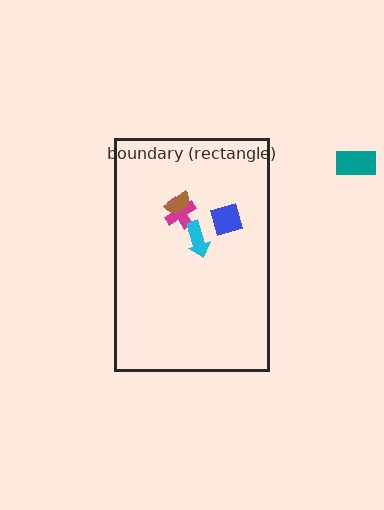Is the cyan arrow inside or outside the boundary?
Inside.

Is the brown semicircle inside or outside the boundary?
Inside.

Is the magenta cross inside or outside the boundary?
Inside.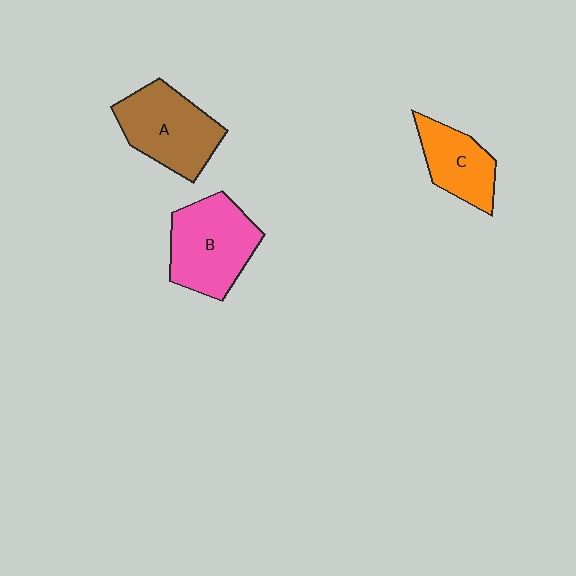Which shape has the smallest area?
Shape C (orange).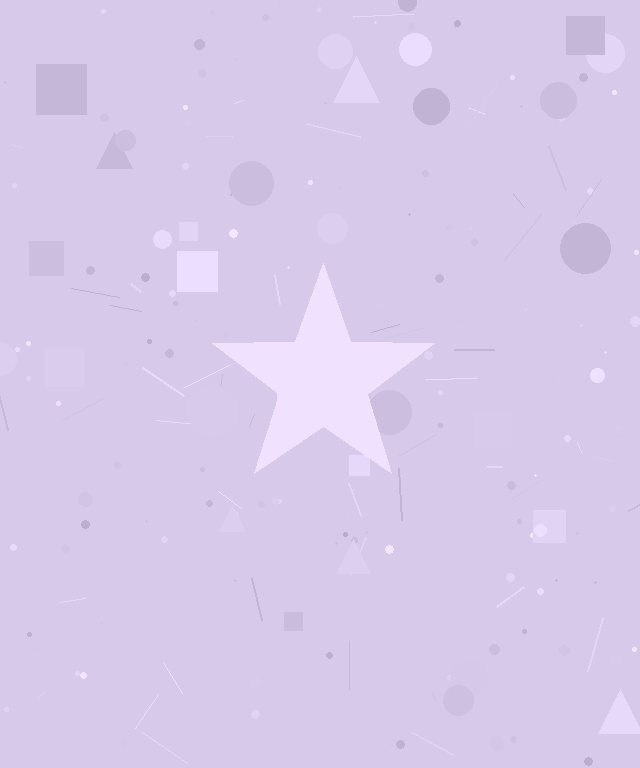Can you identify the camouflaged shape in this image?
The camouflaged shape is a star.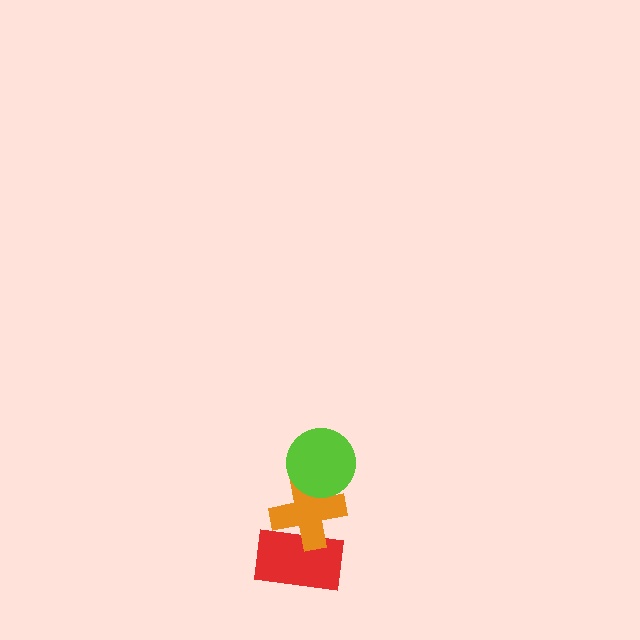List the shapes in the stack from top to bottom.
From top to bottom: the lime circle, the orange cross, the red rectangle.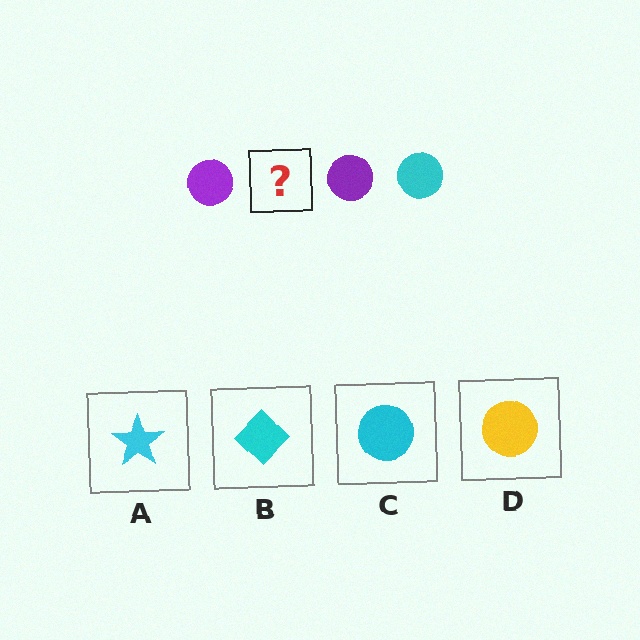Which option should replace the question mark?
Option C.